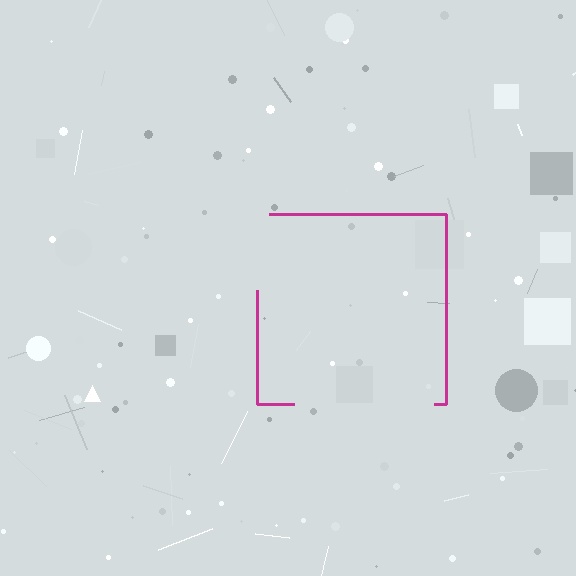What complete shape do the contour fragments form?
The contour fragments form a square.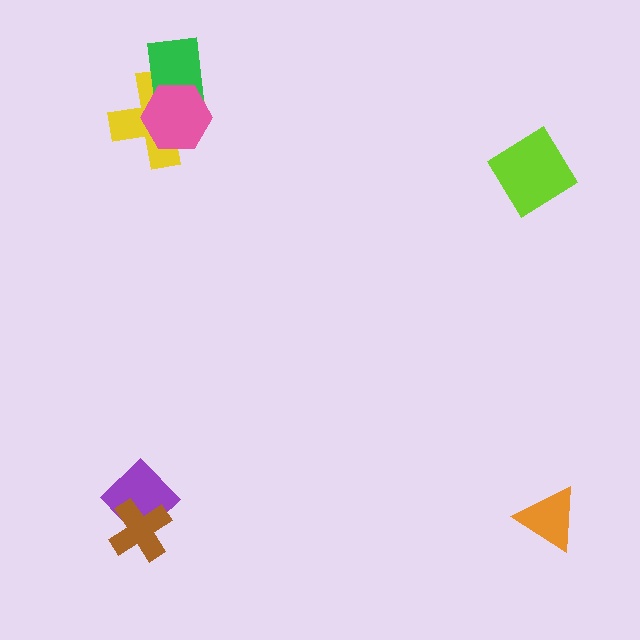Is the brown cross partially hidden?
No, no other shape covers it.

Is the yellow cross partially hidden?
Yes, it is partially covered by another shape.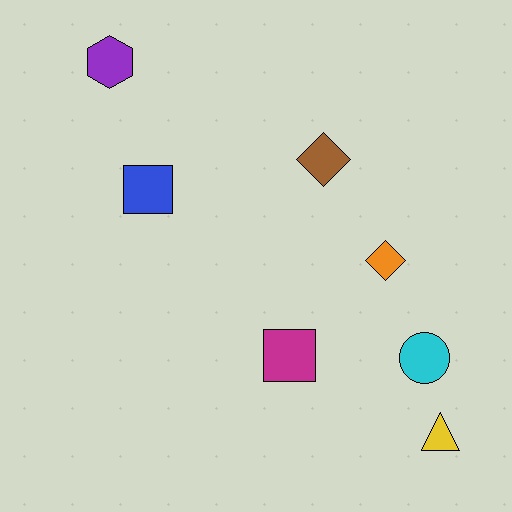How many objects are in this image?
There are 7 objects.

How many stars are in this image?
There are no stars.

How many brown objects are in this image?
There is 1 brown object.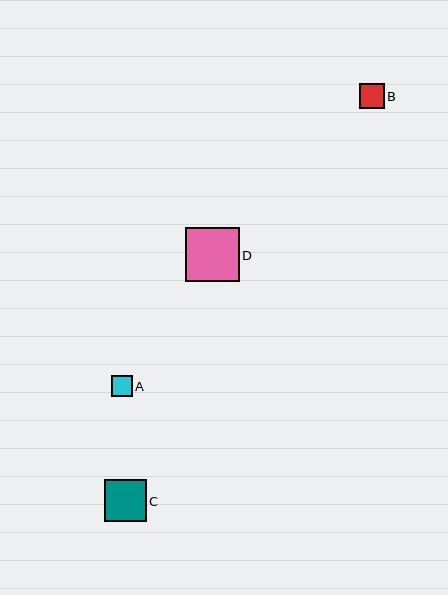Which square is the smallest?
Square A is the smallest with a size of approximately 21 pixels.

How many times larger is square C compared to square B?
Square C is approximately 1.7 times the size of square B.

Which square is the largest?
Square D is the largest with a size of approximately 54 pixels.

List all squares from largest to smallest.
From largest to smallest: D, C, B, A.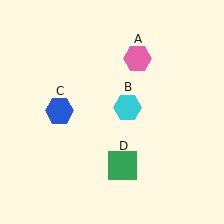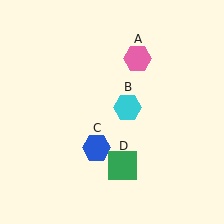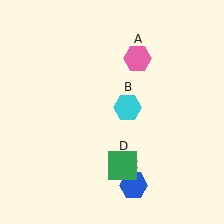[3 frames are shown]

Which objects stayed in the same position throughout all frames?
Pink hexagon (object A) and cyan hexagon (object B) and green square (object D) remained stationary.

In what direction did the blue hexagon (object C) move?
The blue hexagon (object C) moved down and to the right.